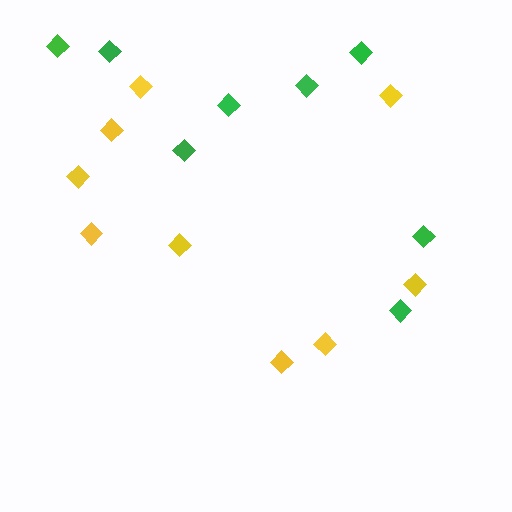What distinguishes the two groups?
There are 2 groups: one group of green diamonds (8) and one group of yellow diamonds (9).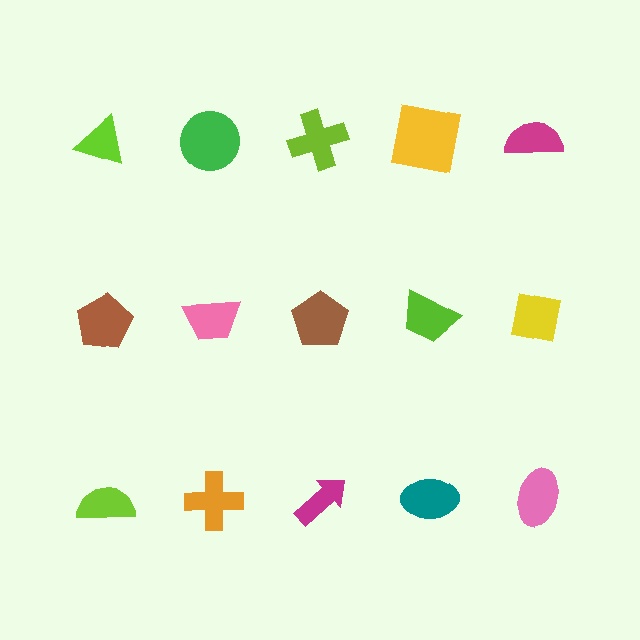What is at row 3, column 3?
A magenta arrow.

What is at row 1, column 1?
A lime triangle.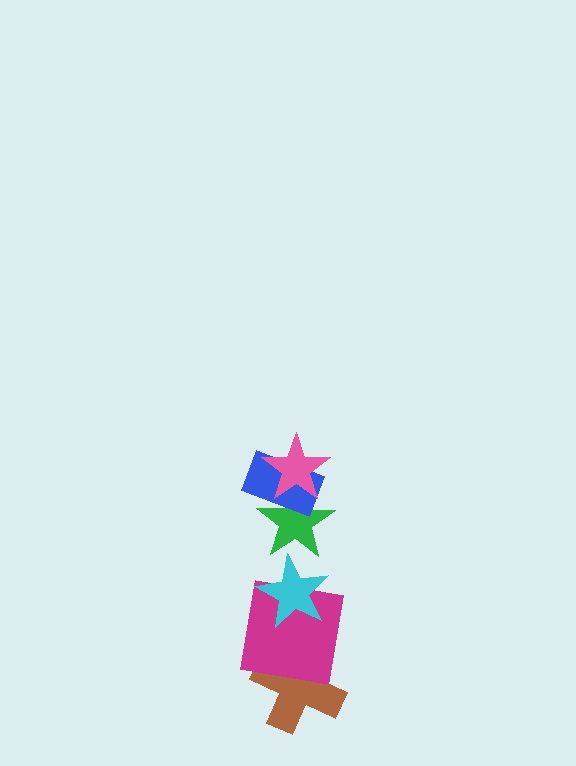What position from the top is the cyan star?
The cyan star is 4th from the top.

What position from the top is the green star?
The green star is 3rd from the top.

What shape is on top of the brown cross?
The magenta square is on top of the brown cross.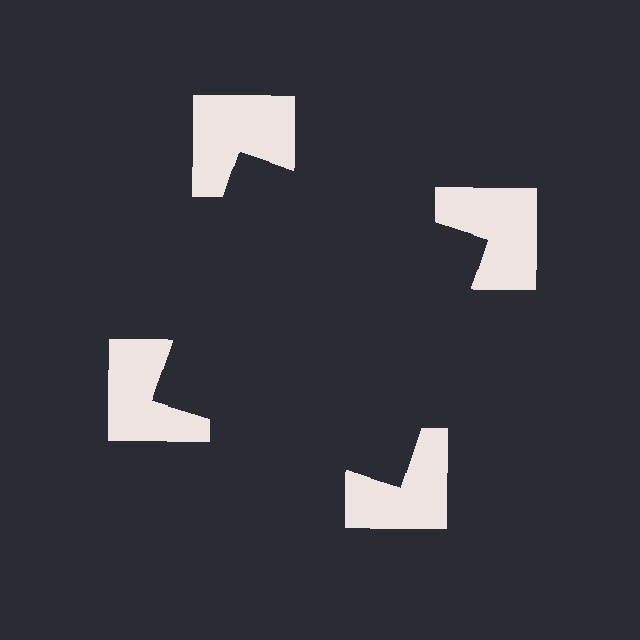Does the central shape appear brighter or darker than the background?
It typically appears slightly darker than the background, even though no actual brightness change is drawn.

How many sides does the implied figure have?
4 sides.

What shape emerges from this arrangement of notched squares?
An illusory square — its edges are inferred from the aligned wedge cuts in the notched squares, not physically drawn.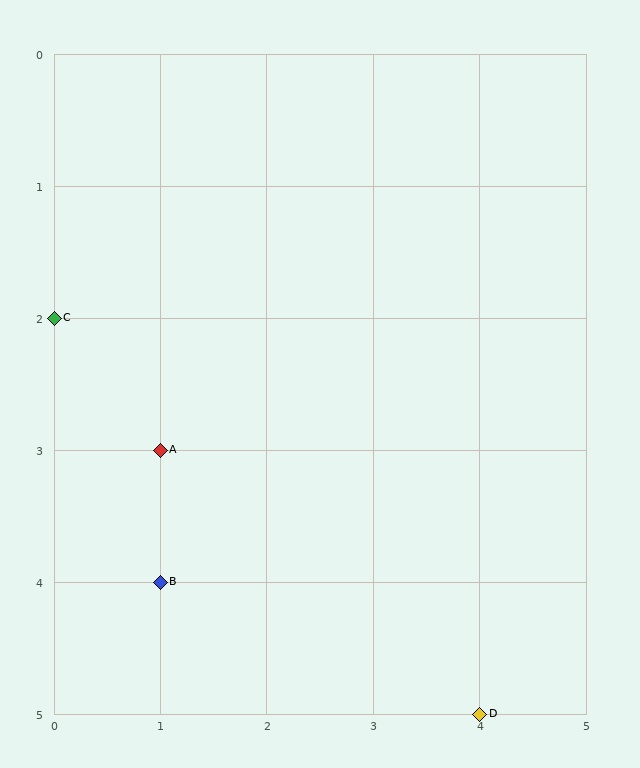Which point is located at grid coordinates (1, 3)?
Point A is at (1, 3).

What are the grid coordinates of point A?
Point A is at grid coordinates (1, 3).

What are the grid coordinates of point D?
Point D is at grid coordinates (4, 5).